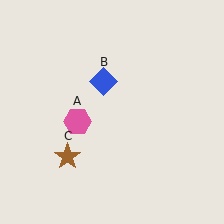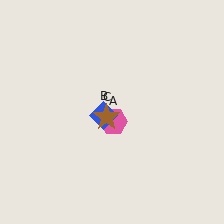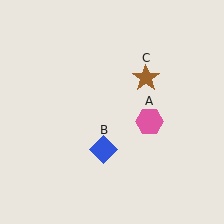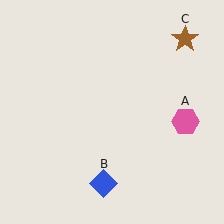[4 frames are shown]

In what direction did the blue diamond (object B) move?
The blue diamond (object B) moved down.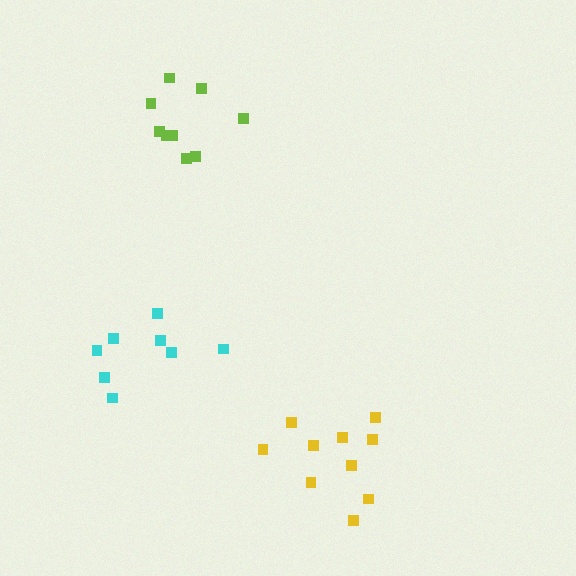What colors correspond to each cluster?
The clusters are colored: yellow, lime, cyan.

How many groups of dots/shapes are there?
There are 3 groups.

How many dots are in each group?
Group 1: 10 dots, Group 2: 10 dots, Group 3: 8 dots (28 total).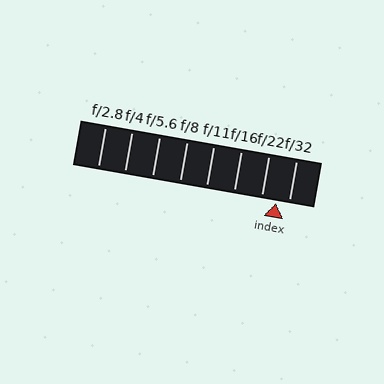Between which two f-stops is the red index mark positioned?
The index mark is between f/22 and f/32.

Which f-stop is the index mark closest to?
The index mark is closest to f/32.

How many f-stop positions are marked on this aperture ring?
There are 8 f-stop positions marked.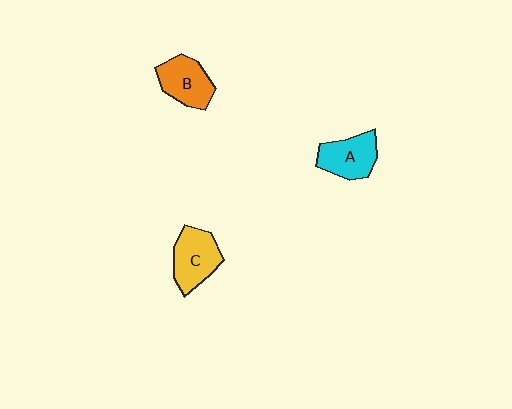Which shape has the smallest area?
Shape A (cyan).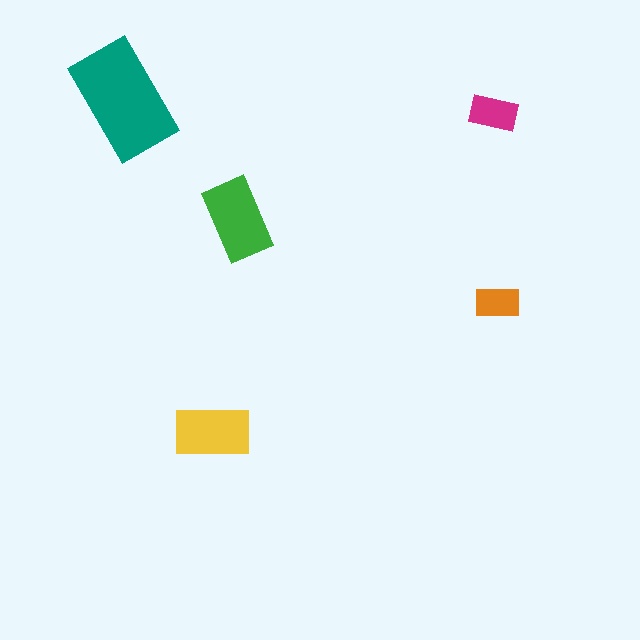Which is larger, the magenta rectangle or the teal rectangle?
The teal one.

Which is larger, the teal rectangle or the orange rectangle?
The teal one.